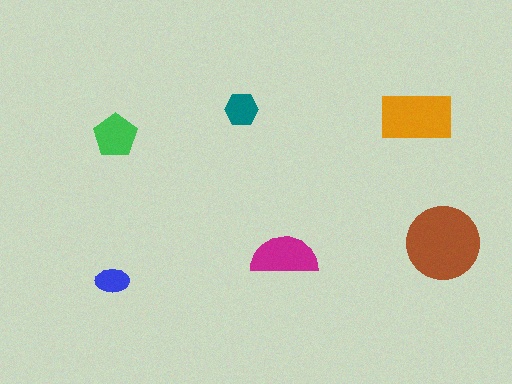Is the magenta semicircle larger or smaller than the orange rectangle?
Smaller.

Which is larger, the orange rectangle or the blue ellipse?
The orange rectangle.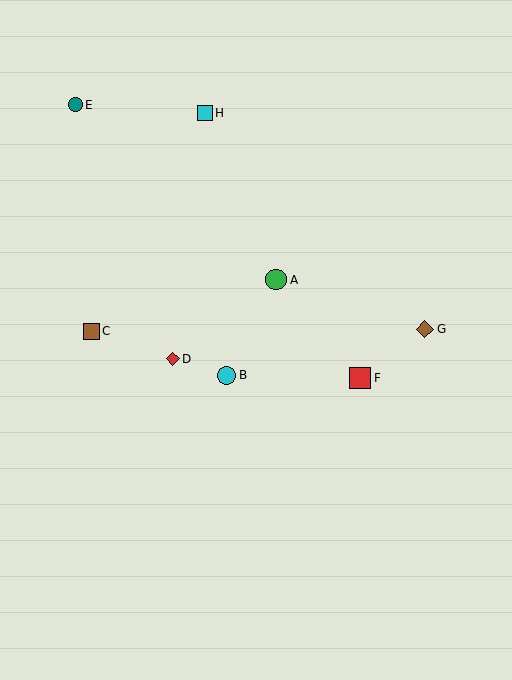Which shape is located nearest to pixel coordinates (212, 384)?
The cyan circle (labeled B) at (227, 375) is nearest to that location.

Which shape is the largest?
The red square (labeled F) is the largest.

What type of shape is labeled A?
Shape A is a green circle.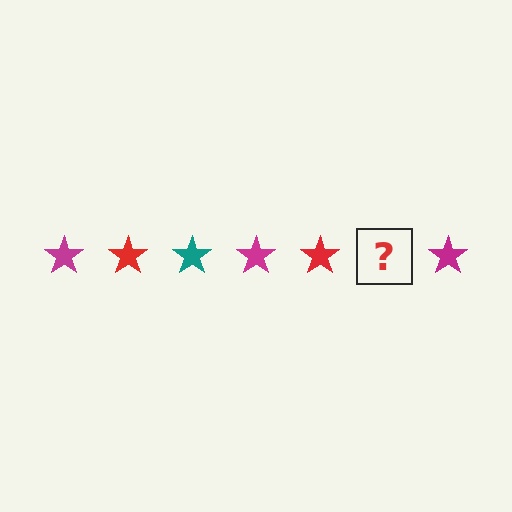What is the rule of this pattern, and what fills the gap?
The rule is that the pattern cycles through magenta, red, teal stars. The gap should be filled with a teal star.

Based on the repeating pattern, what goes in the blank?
The blank should be a teal star.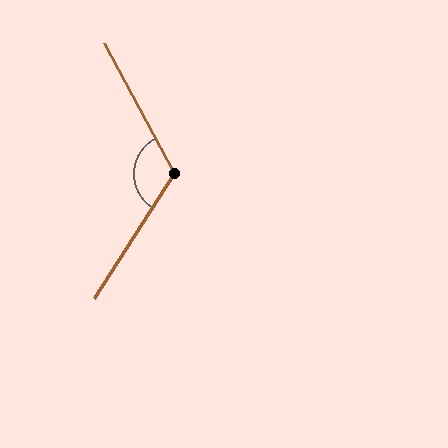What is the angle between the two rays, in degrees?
Approximately 119 degrees.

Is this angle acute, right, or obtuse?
It is obtuse.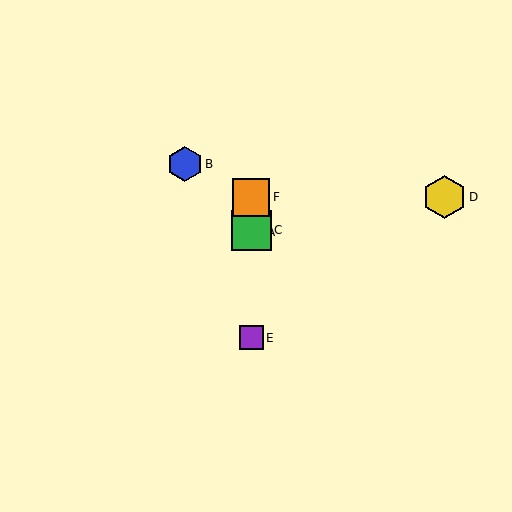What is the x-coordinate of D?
Object D is at x≈444.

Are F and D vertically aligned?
No, F is at x≈251 and D is at x≈444.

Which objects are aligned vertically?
Objects A, C, E, F are aligned vertically.